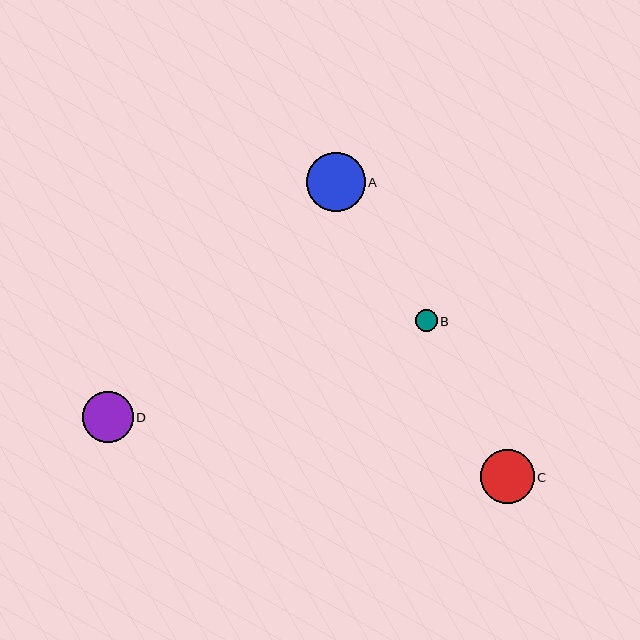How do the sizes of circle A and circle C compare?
Circle A and circle C are approximately the same size.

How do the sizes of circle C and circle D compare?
Circle C and circle D are approximately the same size.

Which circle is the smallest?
Circle B is the smallest with a size of approximately 22 pixels.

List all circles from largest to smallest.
From largest to smallest: A, C, D, B.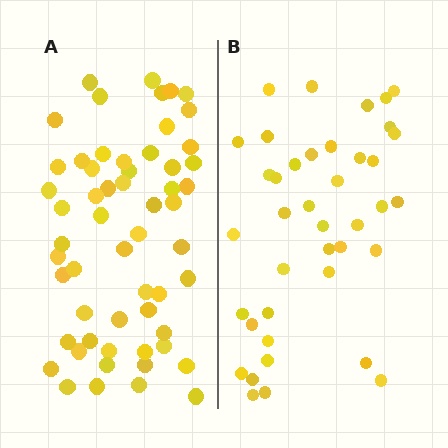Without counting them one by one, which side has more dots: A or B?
Region A (the left region) has more dots.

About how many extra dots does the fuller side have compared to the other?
Region A has approximately 15 more dots than region B.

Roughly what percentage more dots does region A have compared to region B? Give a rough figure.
About 40% more.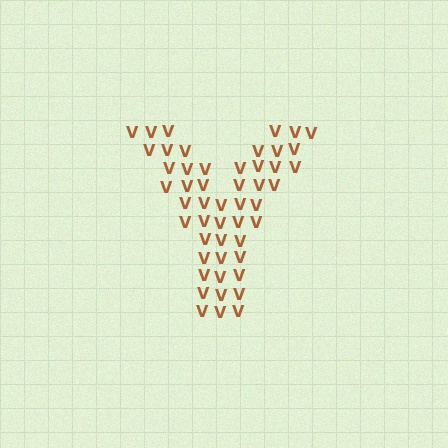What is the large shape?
The large shape is the letter Y.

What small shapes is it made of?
It is made of small letter V's.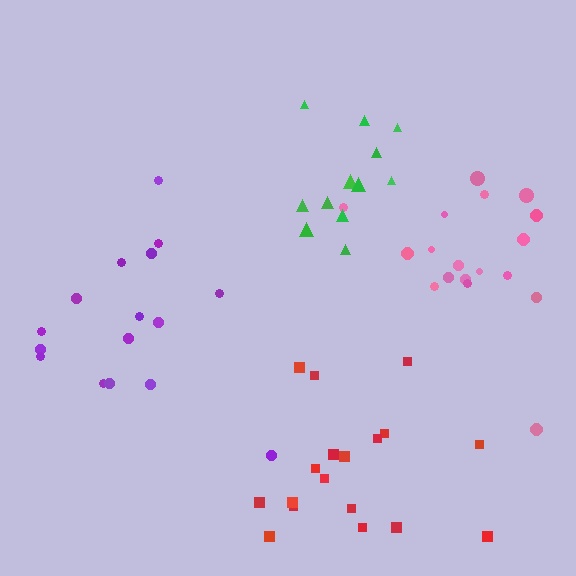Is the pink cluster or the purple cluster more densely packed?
Pink.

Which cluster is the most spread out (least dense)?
Purple.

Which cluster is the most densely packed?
Green.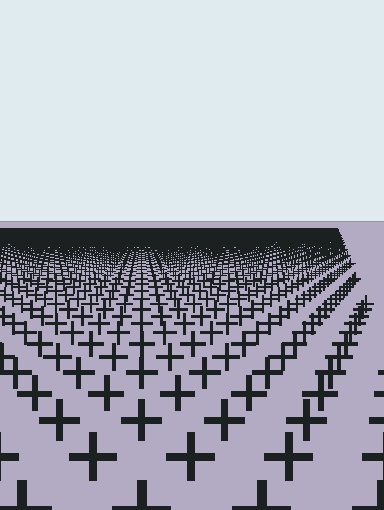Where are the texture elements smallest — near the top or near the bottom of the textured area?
Near the top.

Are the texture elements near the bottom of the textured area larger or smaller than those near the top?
Larger. Near the bottom, elements are closer to the viewer and appear at a bigger on-screen size.